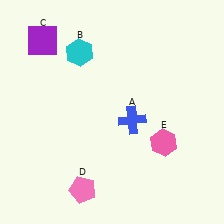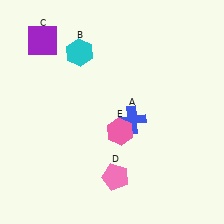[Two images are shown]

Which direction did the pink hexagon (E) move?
The pink hexagon (E) moved left.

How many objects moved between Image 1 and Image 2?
2 objects moved between the two images.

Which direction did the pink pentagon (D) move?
The pink pentagon (D) moved right.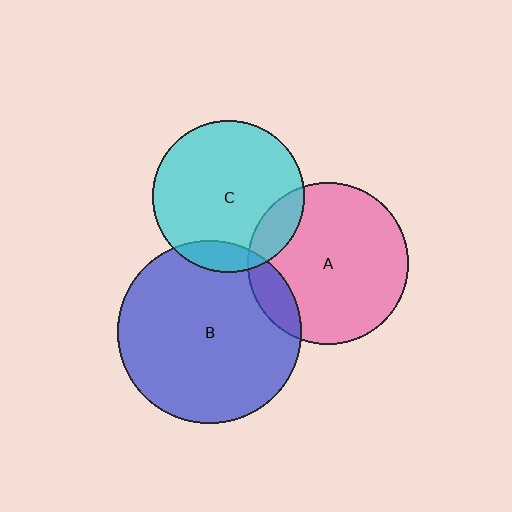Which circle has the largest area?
Circle B (blue).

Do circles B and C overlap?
Yes.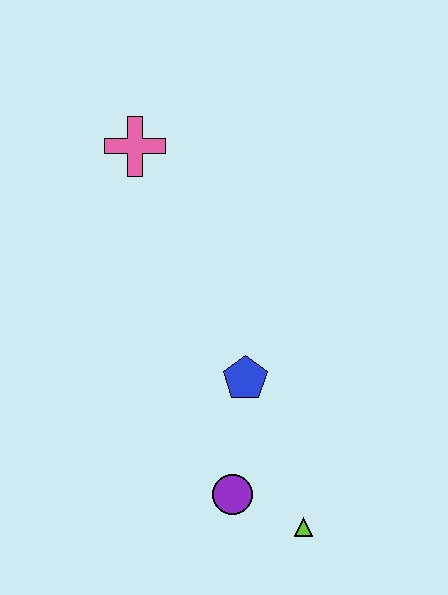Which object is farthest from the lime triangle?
The pink cross is farthest from the lime triangle.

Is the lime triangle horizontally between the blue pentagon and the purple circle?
No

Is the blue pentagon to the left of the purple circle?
No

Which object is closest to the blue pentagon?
The purple circle is closest to the blue pentagon.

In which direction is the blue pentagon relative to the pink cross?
The blue pentagon is below the pink cross.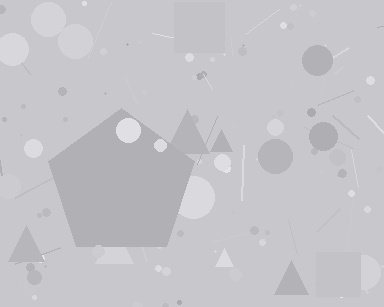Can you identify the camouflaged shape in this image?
The camouflaged shape is a pentagon.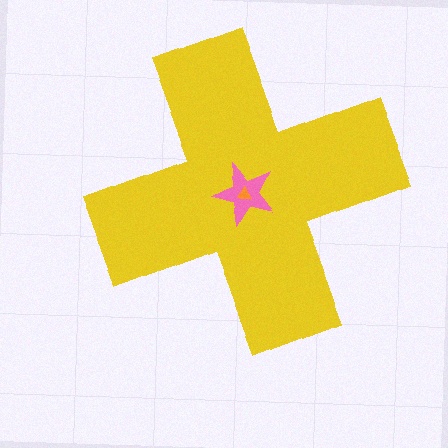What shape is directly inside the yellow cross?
The pink star.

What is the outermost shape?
The yellow cross.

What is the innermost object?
The orange triangle.